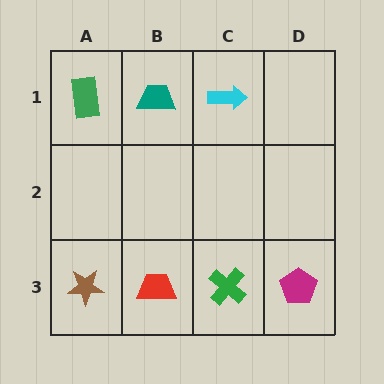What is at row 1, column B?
A teal trapezoid.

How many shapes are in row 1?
3 shapes.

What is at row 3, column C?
A green cross.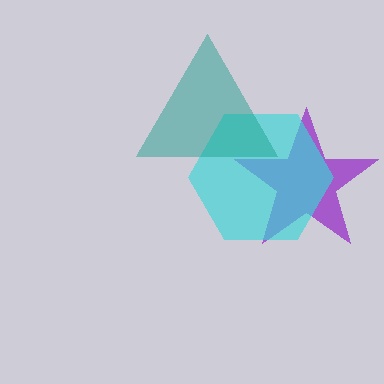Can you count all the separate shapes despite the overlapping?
Yes, there are 3 separate shapes.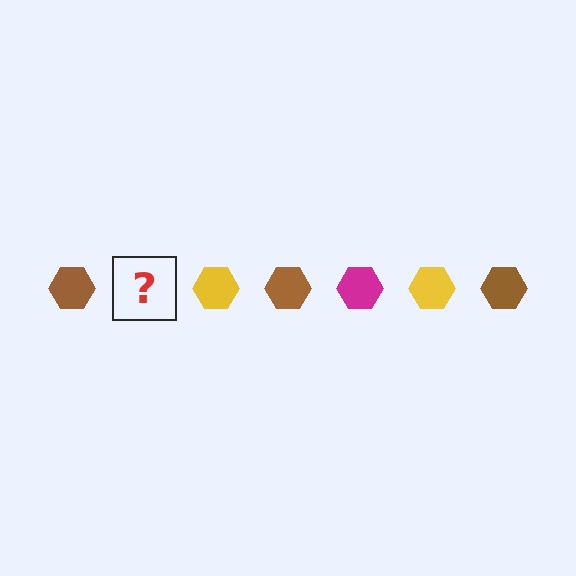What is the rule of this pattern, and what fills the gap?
The rule is that the pattern cycles through brown, magenta, yellow hexagons. The gap should be filled with a magenta hexagon.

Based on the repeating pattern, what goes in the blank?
The blank should be a magenta hexagon.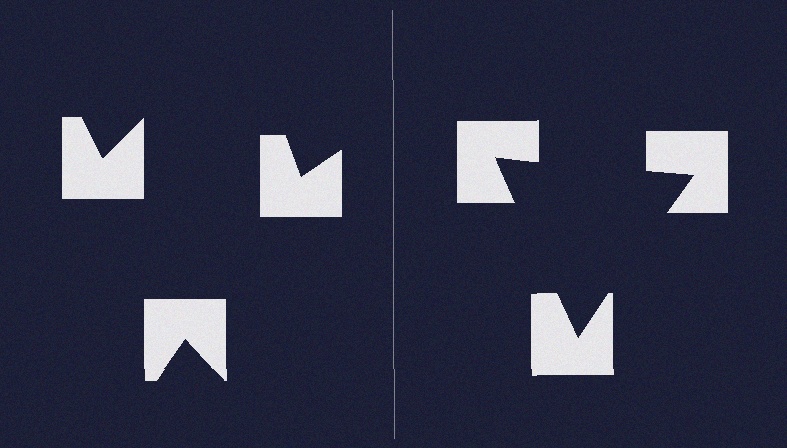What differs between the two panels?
The notched squares are positioned identically on both sides; only the wedge orientations differ. On the right they align to a triangle; on the left they are misaligned.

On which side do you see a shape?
An illusory triangle appears on the right side. On the left side the wedge cuts are rotated, so no coherent shape forms.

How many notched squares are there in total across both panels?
6 — 3 on each side.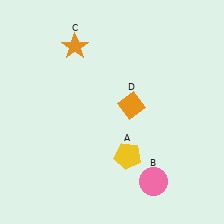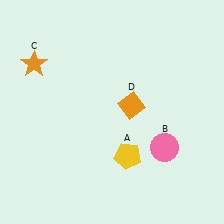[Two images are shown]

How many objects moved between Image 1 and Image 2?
2 objects moved between the two images.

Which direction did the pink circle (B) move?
The pink circle (B) moved up.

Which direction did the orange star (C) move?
The orange star (C) moved left.